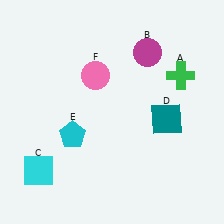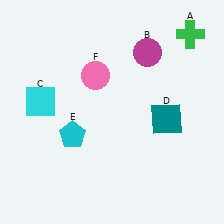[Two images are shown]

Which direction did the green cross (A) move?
The green cross (A) moved up.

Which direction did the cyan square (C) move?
The cyan square (C) moved up.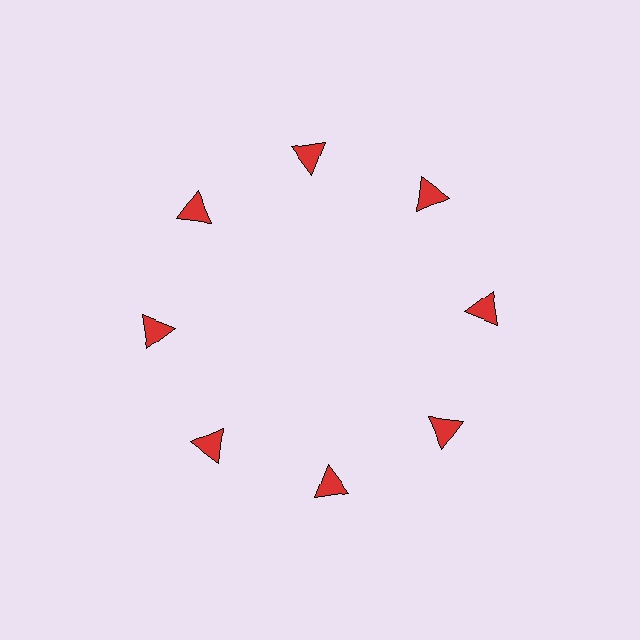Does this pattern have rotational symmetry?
Yes, this pattern has 8-fold rotational symmetry. It looks the same after rotating 45 degrees around the center.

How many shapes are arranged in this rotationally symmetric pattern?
There are 8 shapes, arranged in 8 groups of 1.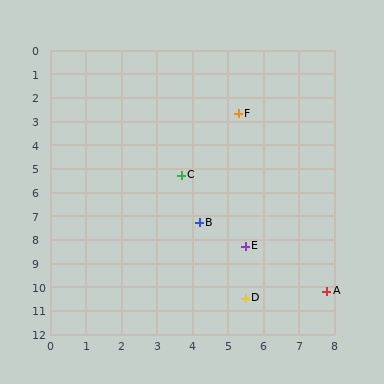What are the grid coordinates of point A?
Point A is at approximately (7.8, 10.2).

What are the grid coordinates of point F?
Point F is at approximately (5.3, 2.7).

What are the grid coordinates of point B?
Point B is at approximately (4.2, 7.3).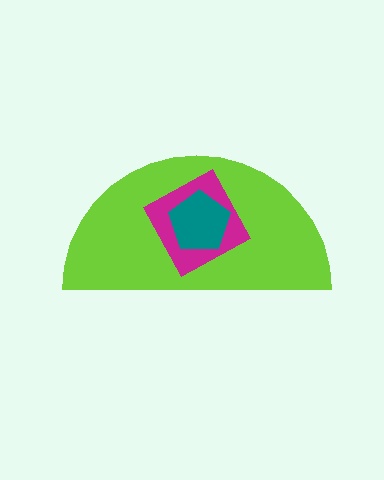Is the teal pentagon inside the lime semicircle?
Yes.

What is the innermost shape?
The teal pentagon.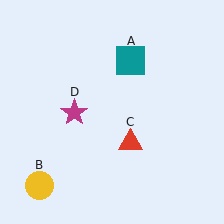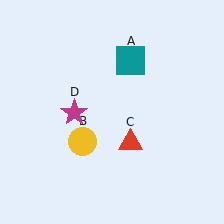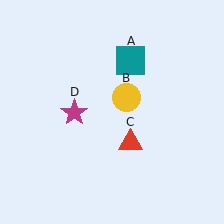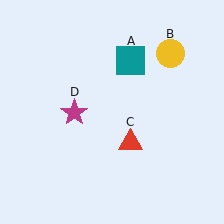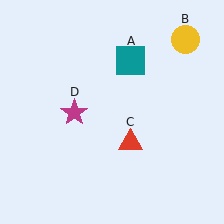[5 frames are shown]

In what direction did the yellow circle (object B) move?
The yellow circle (object B) moved up and to the right.